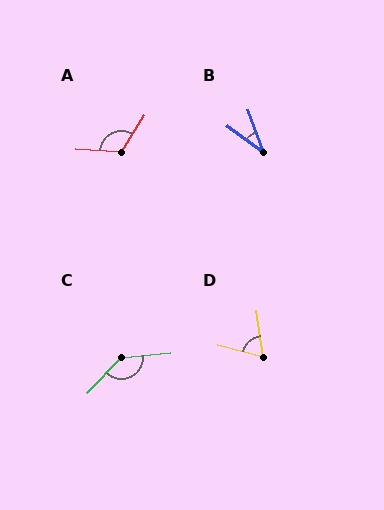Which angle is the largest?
C, at approximately 138 degrees.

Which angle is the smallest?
B, at approximately 33 degrees.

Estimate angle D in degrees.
Approximately 67 degrees.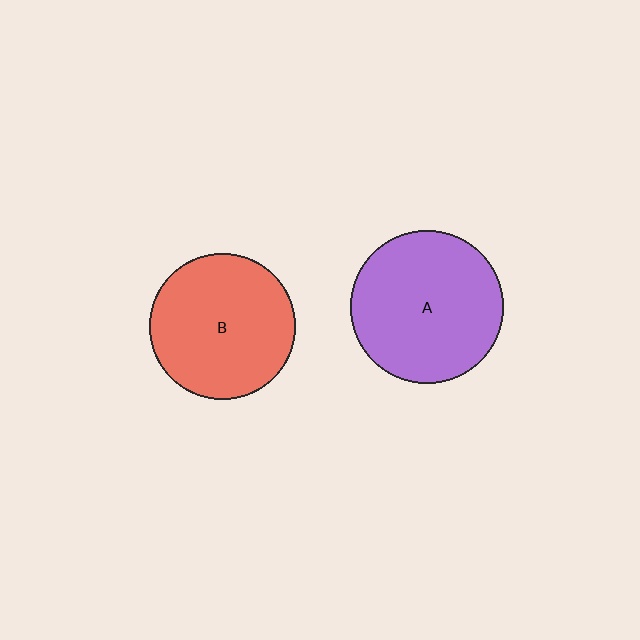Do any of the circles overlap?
No, none of the circles overlap.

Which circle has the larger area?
Circle A (purple).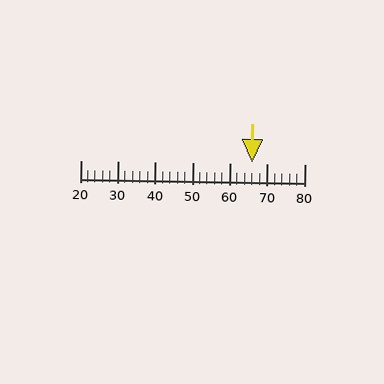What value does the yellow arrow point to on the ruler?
The yellow arrow points to approximately 66.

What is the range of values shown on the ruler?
The ruler shows values from 20 to 80.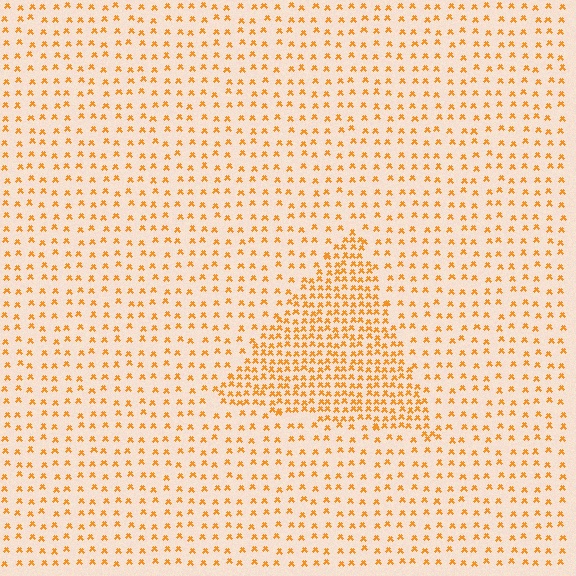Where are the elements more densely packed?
The elements are more densely packed inside the triangle boundary.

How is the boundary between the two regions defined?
The boundary is defined by a change in element density (approximately 2.3x ratio). All elements are the same color, size, and shape.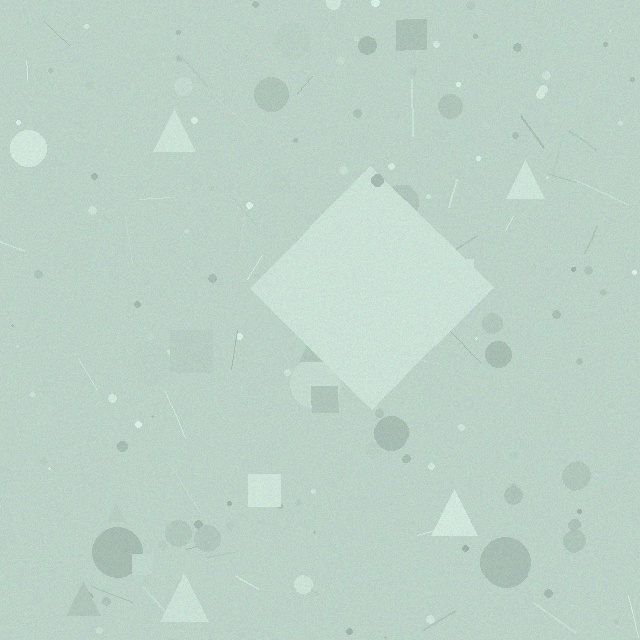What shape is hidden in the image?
A diamond is hidden in the image.